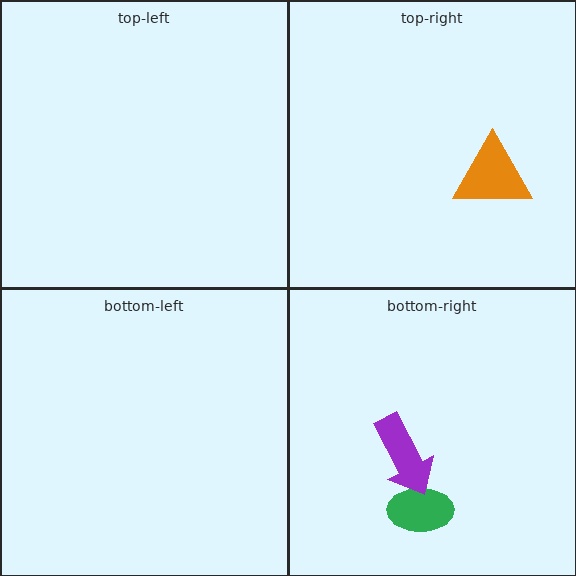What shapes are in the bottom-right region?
The green ellipse, the purple arrow.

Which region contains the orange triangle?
The top-right region.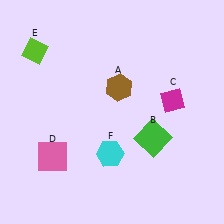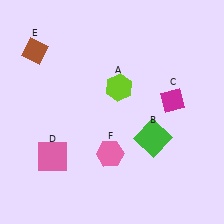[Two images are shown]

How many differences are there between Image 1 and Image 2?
There are 3 differences between the two images.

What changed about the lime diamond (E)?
In Image 1, E is lime. In Image 2, it changed to brown.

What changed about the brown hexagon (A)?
In Image 1, A is brown. In Image 2, it changed to lime.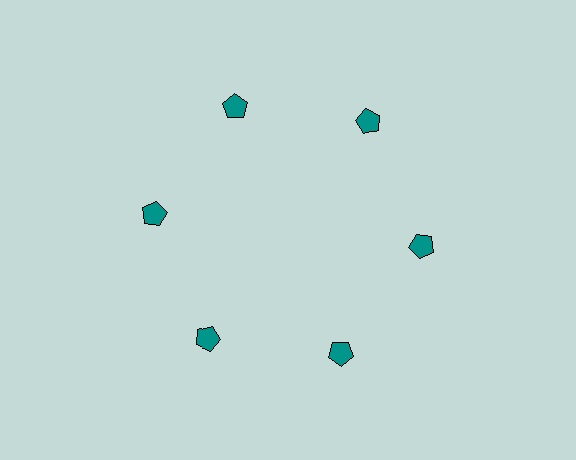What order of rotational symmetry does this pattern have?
This pattern has 6-fold rotational symmetry.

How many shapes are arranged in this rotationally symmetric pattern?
There are 6 shapes, arranged in 6 groups of 1.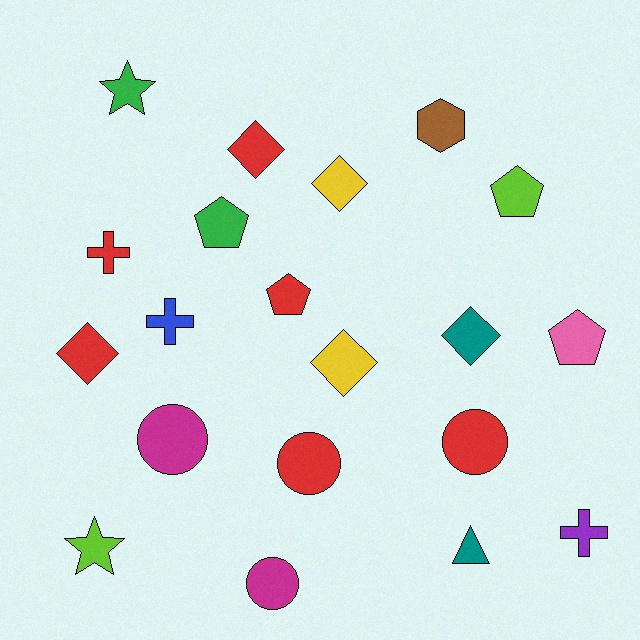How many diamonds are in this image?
There are 5 diamonds.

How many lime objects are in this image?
There are 2 lime objects.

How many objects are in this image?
There are 20 objects.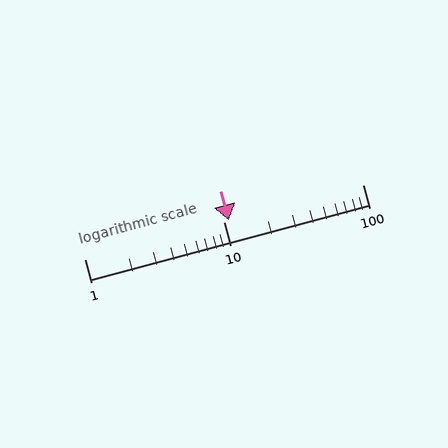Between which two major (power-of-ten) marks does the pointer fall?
The pointer is between 10 and 100.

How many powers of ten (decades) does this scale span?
The scale spans 2 decades, from 1 to 100.